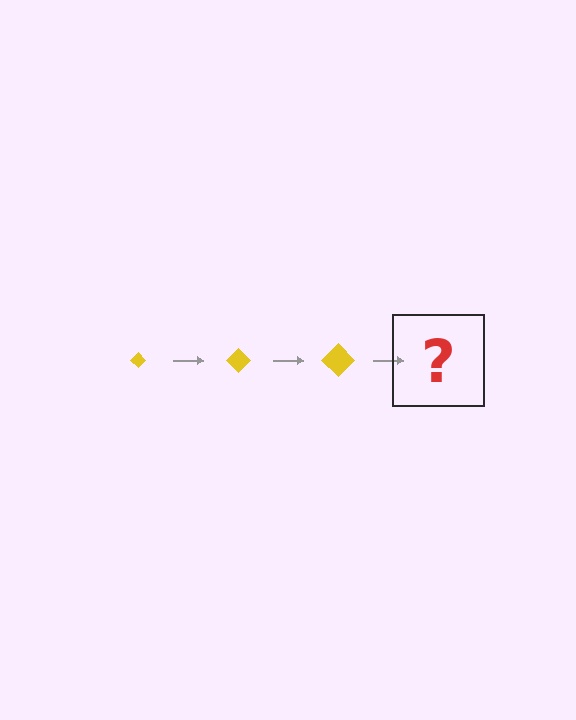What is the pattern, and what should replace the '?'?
The pattern is that the diamond gets progressively larger each step. The '?' should be a yellow diamond, larger than the previous one.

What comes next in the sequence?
The next element should be a yellow diamond, larger than the previous one.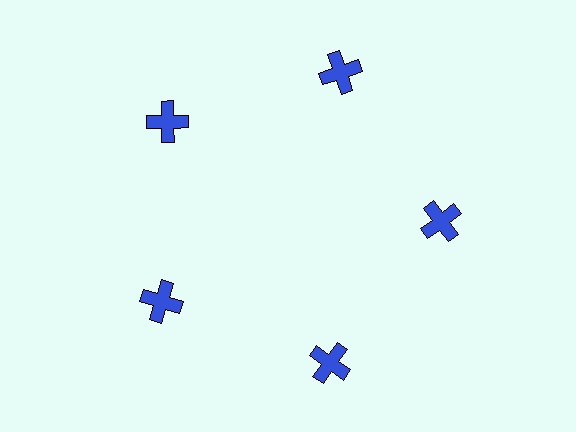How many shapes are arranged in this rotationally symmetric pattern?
There are 5 shapes, arranged in 5 groups of 1.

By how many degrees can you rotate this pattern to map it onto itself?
The pattern maps onto itself every 72 degrees of rotation.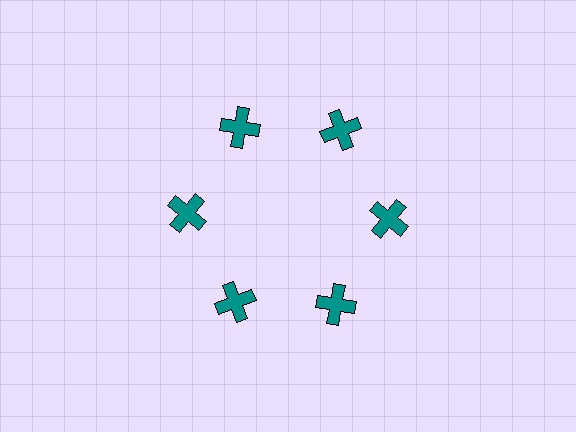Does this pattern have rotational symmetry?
Yes, this pattern has 6-fold rotational symmetry. It looks the same after rotating 60 degrees around the center.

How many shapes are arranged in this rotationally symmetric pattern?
There are 6 shapes, arranged in 6 groups of 1.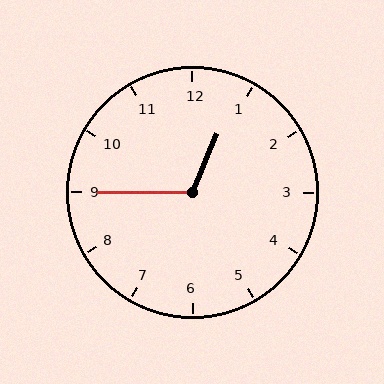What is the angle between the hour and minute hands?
Approximately 112 degrees.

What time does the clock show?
12:45.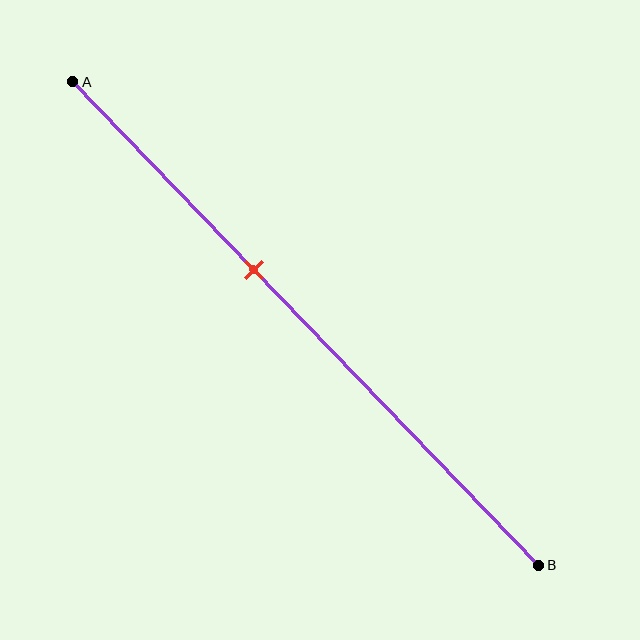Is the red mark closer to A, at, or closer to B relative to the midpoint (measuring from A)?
The red mark is closer to point A than the midpoint of segment AB.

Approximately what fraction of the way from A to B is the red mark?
The red mark is approximately 40% of the way from A to B.